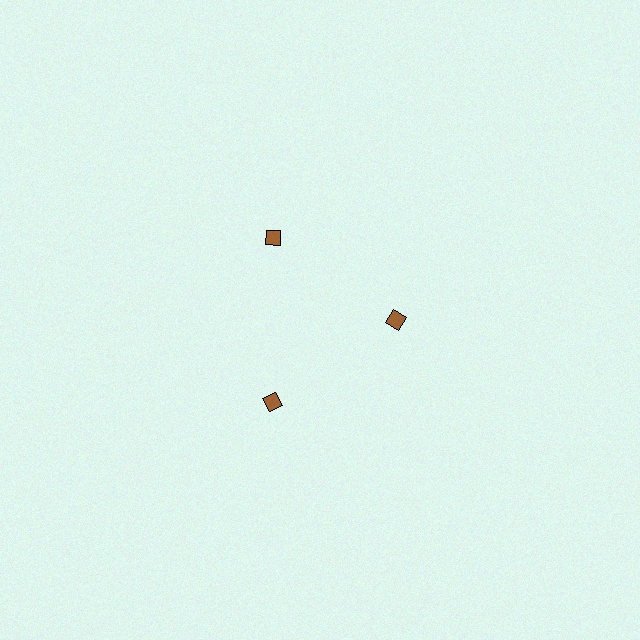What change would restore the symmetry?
The symmetry would be restored by moving it outward, back onto the ring so that all 3 diamonds sit at equal angles and equal distance from the center.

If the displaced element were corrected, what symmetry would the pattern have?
It would have 3-fold rotational symmetry — the pattern would map onto itself every 120 degrees.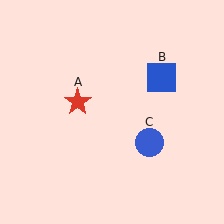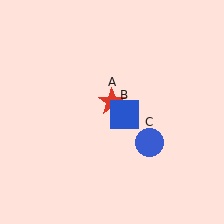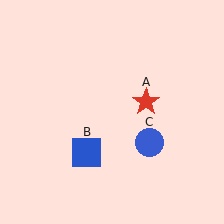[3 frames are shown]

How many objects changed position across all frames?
2 objects changed position: red star (object A), blue square (object B).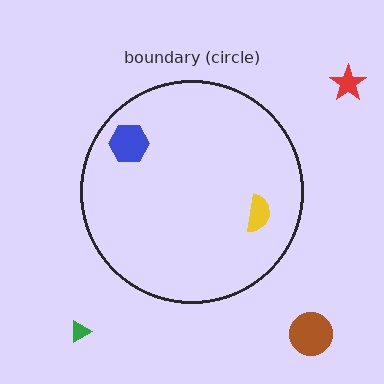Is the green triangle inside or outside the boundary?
Outside.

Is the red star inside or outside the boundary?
Outside.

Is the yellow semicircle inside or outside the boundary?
Inside.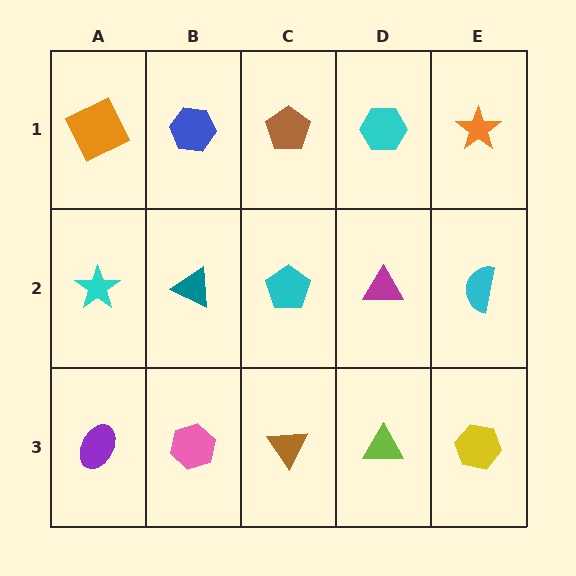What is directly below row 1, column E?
A cyan semicircle.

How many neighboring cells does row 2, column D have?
4.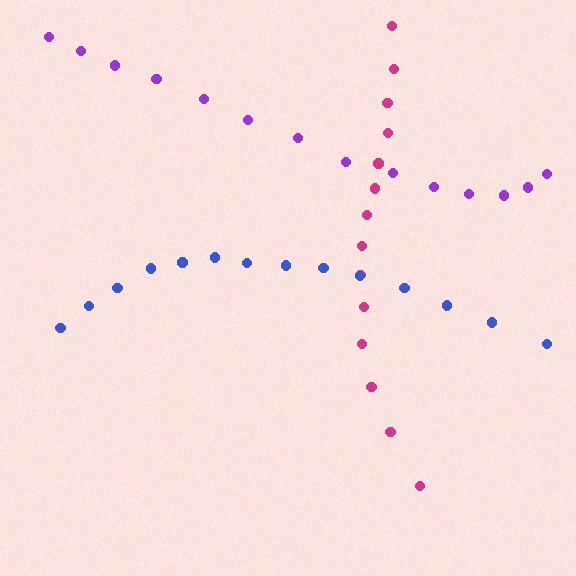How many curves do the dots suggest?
There are 3 distinct paths.